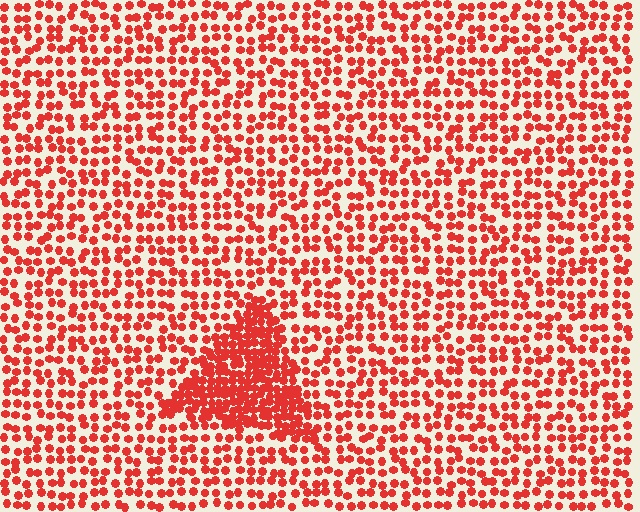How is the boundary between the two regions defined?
The boundary is defined by a change in element density (approximately 2.3x ratio). All elements are the same color, size, and shape.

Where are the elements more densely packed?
The elements are more densely packed inside the triangle boundary.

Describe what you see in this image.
The image contains small red elements arranged at two different densities. A triangle-shaped region is visible where the elements are more densely packed than the surrounding area.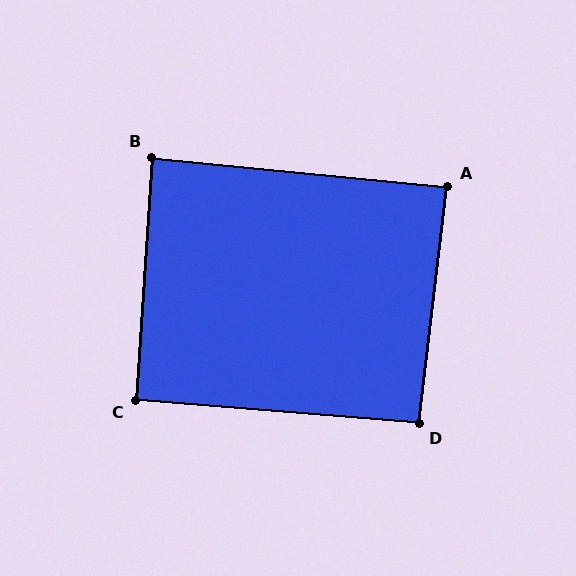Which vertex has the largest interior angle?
D, at approximately 92 degrees.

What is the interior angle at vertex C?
Approximately 91 degrees (approximately right).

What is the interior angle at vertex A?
Approximately 89 degrees (approximately right).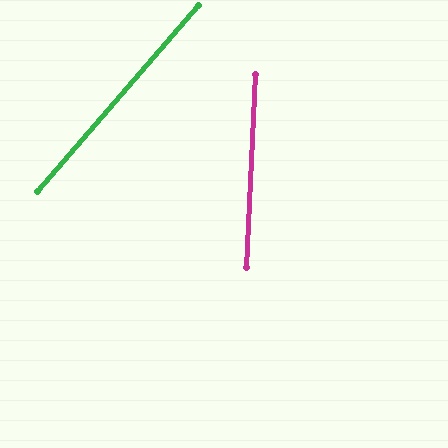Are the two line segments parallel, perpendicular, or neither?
Neither parallel nor perpendicular — they differ by about 38°.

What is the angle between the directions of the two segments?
Approximately 38 degrees.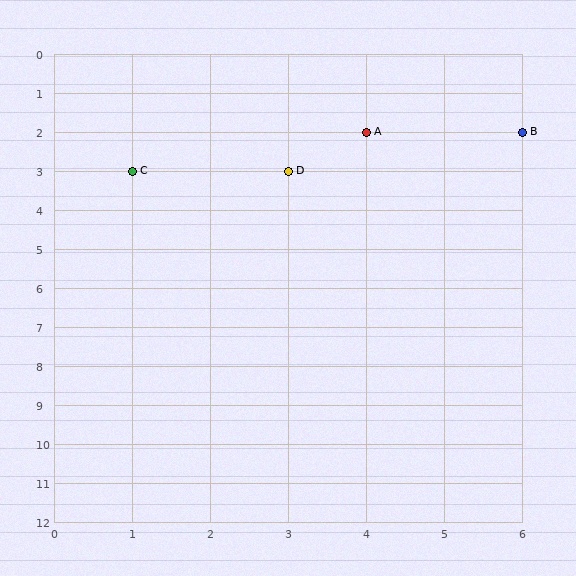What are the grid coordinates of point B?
Point B is at grid coordinates (6, 2).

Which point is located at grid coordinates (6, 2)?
Point B is at (6, 2).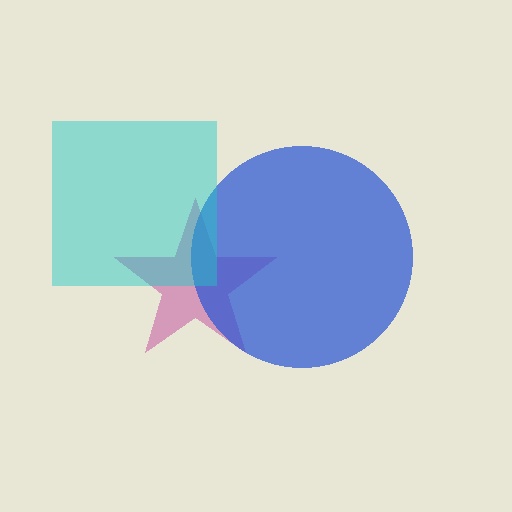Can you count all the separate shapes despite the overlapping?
Yes, there are 3 separate shapes.